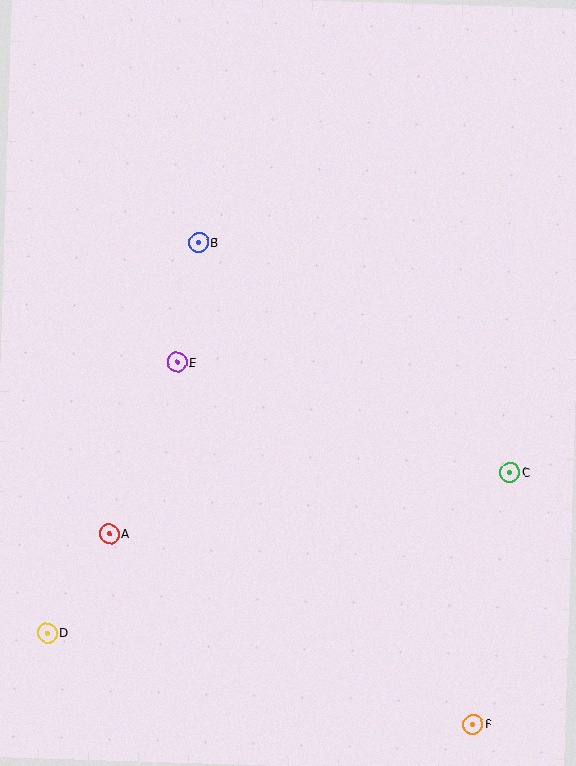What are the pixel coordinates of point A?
Point A is at (109, 534).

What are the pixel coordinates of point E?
Point E is at (177, 362).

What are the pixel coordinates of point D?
Point D is at (47, 633).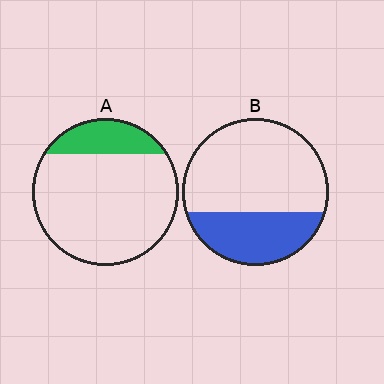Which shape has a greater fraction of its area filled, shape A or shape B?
Shape B.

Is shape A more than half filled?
No.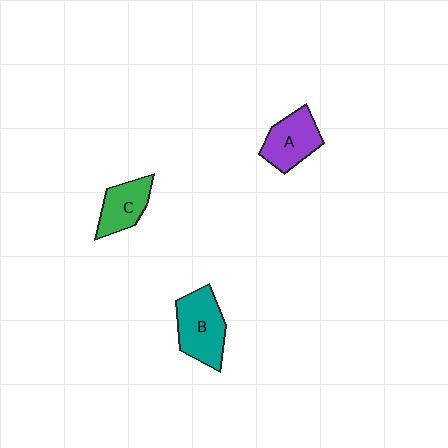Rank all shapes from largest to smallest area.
From largest to smallest: B (teal), A (purple), C (green).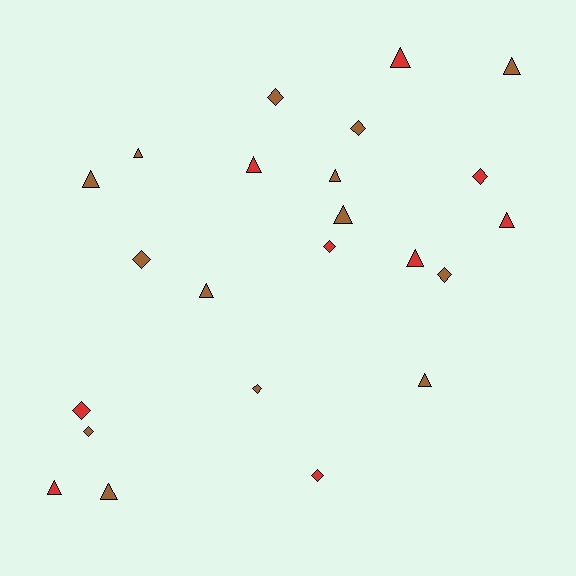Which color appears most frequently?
Brown, with 14 objects.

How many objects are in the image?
There are 23 objects.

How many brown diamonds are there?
There are 6 brown diamonds.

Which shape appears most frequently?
Triangle, with 13 objects.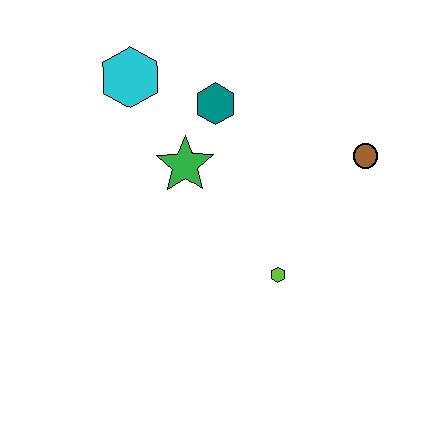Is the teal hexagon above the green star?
Yes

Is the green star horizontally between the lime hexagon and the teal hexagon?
No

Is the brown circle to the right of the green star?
Yes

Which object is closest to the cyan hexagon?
The teal hexagon is closest to the cyan hexagon.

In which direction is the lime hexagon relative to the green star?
The lime hexagon is below the green star.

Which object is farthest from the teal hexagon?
The lime hexagon is farthest from the teal hexagon.